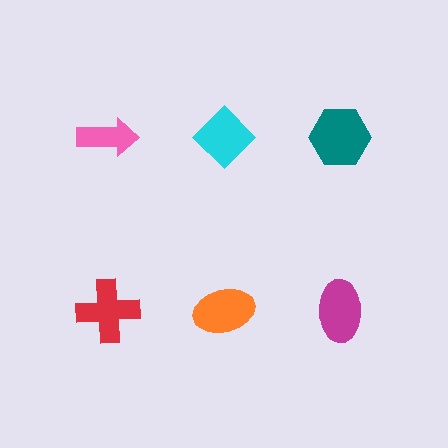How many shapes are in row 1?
3 shapes.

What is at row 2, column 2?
An orange ellipse.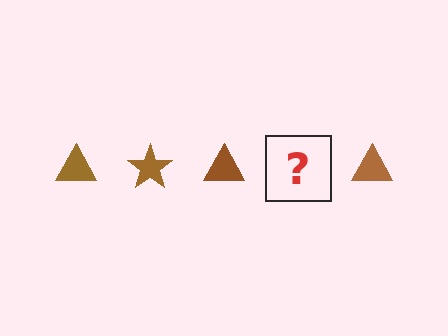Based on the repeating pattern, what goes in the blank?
The blank should be a brown star.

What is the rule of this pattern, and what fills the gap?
The rule is that the pattern cycles through triangle, star shapes in brown. The gap should be filled with a brown star.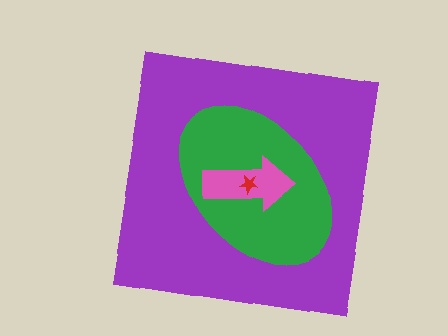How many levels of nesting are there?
4.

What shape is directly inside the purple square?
The green ellipse.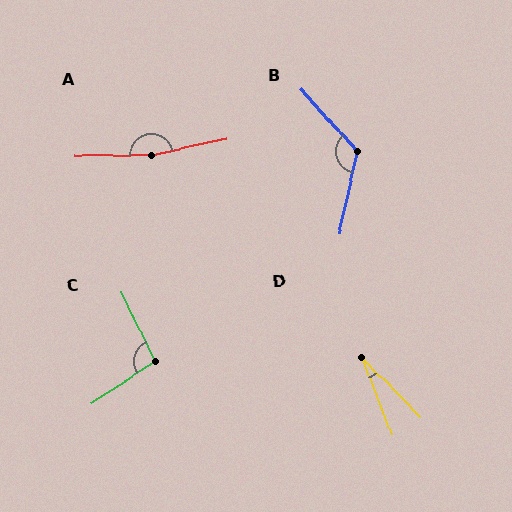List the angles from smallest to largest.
D (23°), C (98°), B (126°), A (168°).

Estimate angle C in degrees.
Approximately 98 degrees.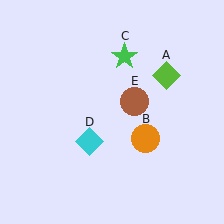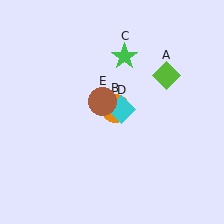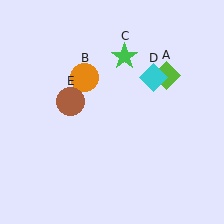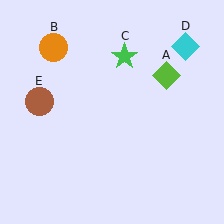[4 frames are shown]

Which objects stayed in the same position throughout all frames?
Lime diamond (object A) and green star (object C) remained stationary.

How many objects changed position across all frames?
3 objects changed position: orange circle (object B), cyan diamond (object D), brown circle (object E).